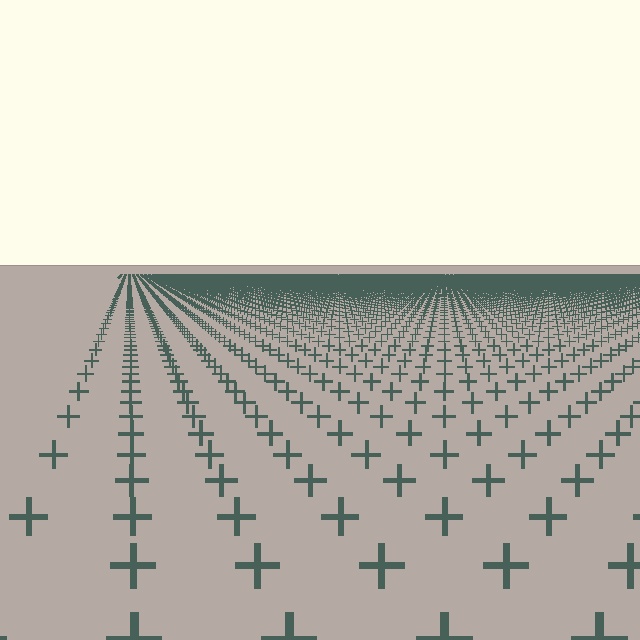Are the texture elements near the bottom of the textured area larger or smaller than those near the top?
Larger. Near the bottom, elements are closer to the viewer and appear at a bigger on-screen size.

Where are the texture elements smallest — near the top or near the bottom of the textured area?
Near the top.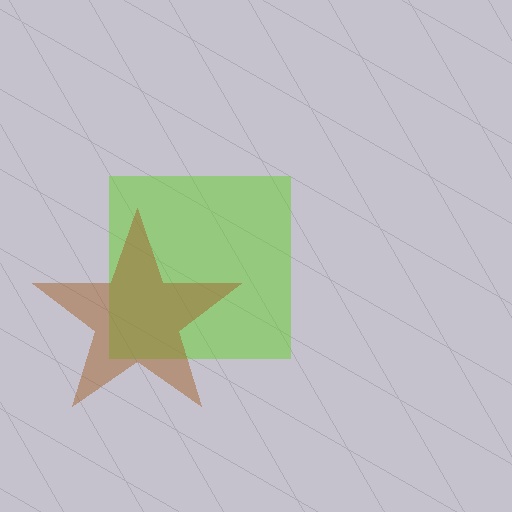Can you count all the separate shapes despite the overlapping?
Yes, there are 2 separate shapes.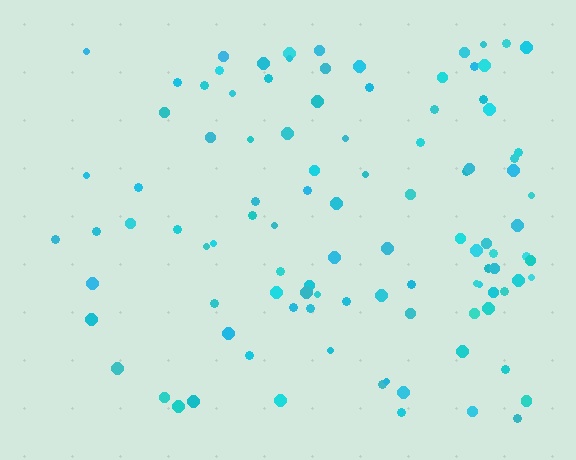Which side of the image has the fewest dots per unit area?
The left.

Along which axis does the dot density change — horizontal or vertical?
Horizontal.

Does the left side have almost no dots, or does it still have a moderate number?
Still a moderate number, just noticeably fewer than the right.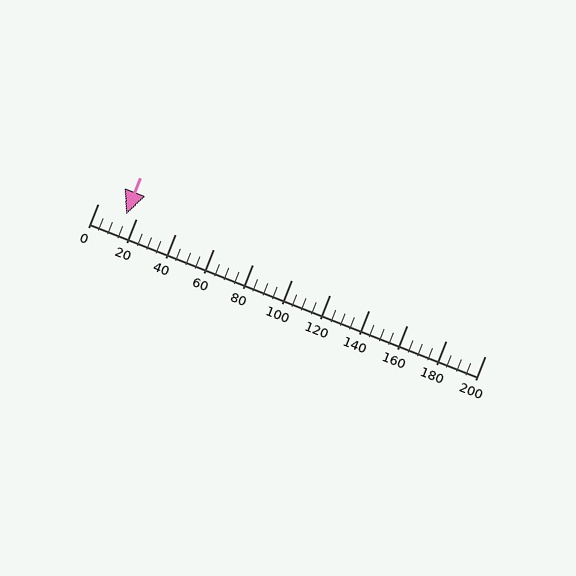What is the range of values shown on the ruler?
The ruler shows values from 0 to 200.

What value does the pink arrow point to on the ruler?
The pink arrow points to approximately 14.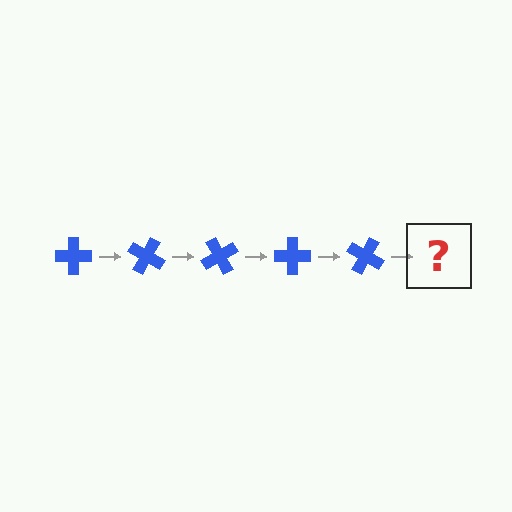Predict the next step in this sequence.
The next step is a blue cross rotated 150 degrees.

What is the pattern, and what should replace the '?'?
The pattern is that the cross rotates 30 degrees each step. The '?' should be a blue cross rotated 150 degrees.